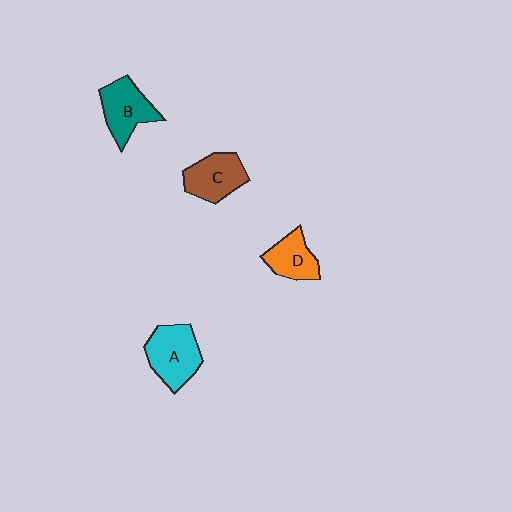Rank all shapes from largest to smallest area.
From largest to smallest: A (cyan), B (teal), C (brown), D (orange).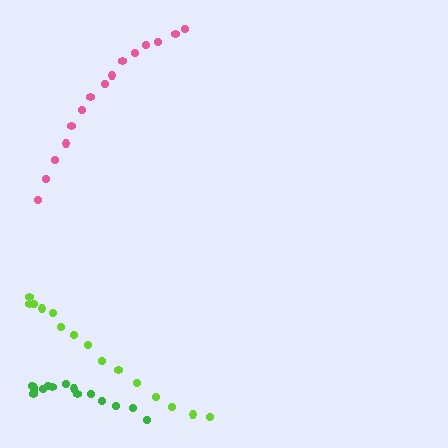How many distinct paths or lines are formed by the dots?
There are 3 distinct paths.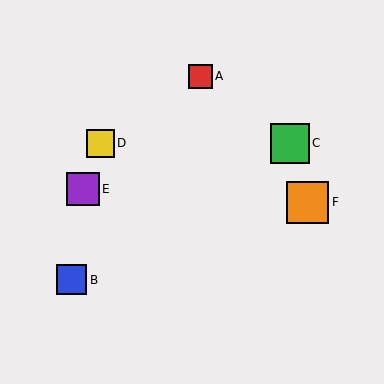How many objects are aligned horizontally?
2 objects (C, D) are aligned horizontally.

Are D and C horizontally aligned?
Yes, both are at y≈143.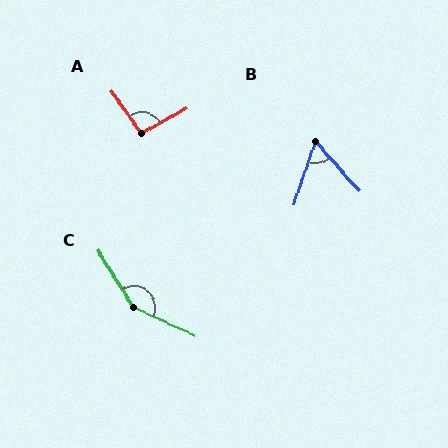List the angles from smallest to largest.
B (60°), A (97°), C (147°).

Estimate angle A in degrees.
Approximately 97 degrees.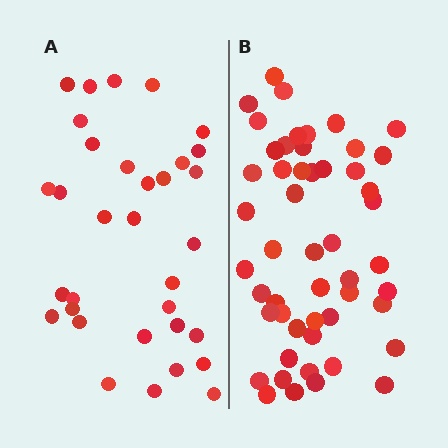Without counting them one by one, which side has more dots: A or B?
Region B (the right region) has more dots.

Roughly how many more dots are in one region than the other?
Region B has approximately 20 more dots than region A.